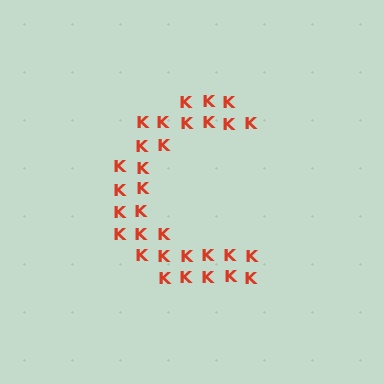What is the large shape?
The large shape is the letter C.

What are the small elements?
The small elements are letter K's.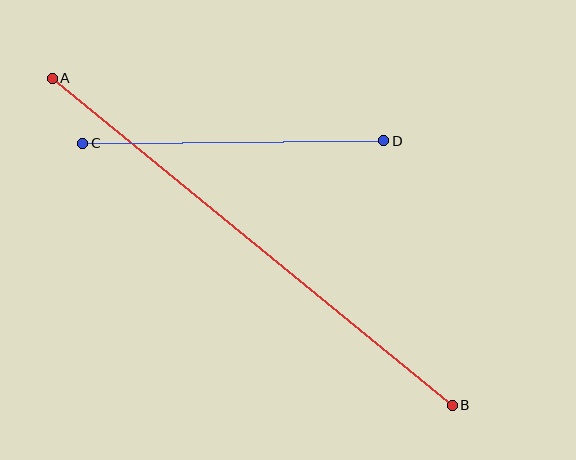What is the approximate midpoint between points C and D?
The midpoint is at approximately (233, 142) pixels.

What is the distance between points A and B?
The distance is approximately 517 pixels.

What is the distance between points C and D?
The distance is approximately 301 pixels.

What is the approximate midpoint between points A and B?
The midpoint is at approximately (252, 242) pixels.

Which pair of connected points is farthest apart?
Points A and B are farthest apart.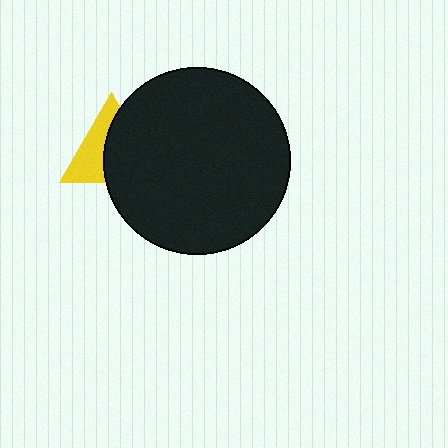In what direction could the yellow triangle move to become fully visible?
The yellow triangle could move left. That would shift it out from behind the black circle entirely.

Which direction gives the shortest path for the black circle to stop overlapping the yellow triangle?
Moving right gives the shortest separation.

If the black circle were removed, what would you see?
You would see the complete yellow triangle.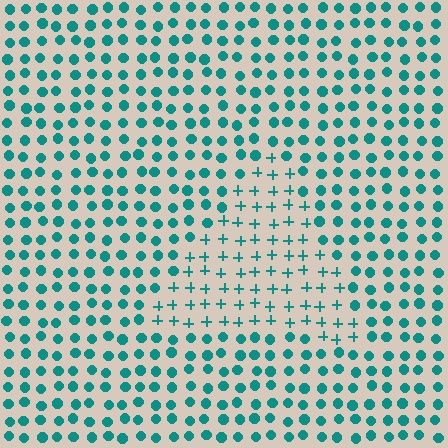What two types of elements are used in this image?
The image uses plus signs inside the triangle region and circles outside it.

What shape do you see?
I see a triangle.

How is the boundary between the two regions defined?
The boundary is defined by a change in element shape: plus signs inside vs. circles outside. All elements share the same color and spacing.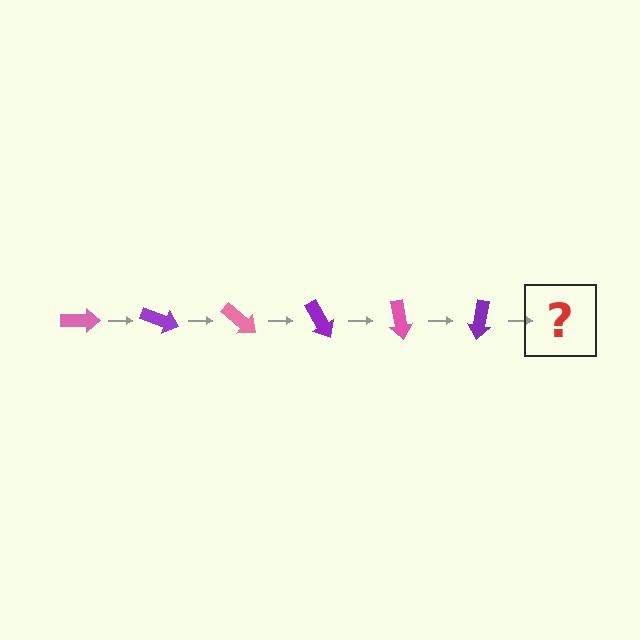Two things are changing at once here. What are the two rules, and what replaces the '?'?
The two rules are that it rotates 20 degrees each step and the color cycles through pink and purple. The '?' should be a pink arrow, rotated 120 degrees from the start.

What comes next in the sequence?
The next element should be a pink arrow, rotated 120 degrees from the start.